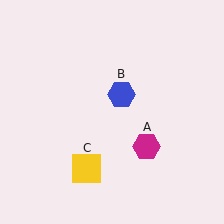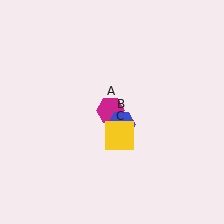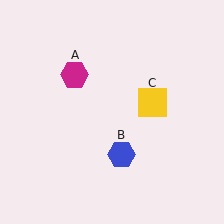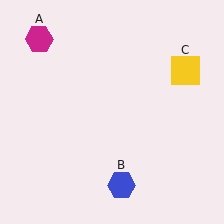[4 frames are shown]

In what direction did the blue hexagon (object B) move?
The blue hexagon (object B) moved down.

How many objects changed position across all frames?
3 objects changed position: magenta hexagon (object A), blue hexagon (object B), yellow square (object C).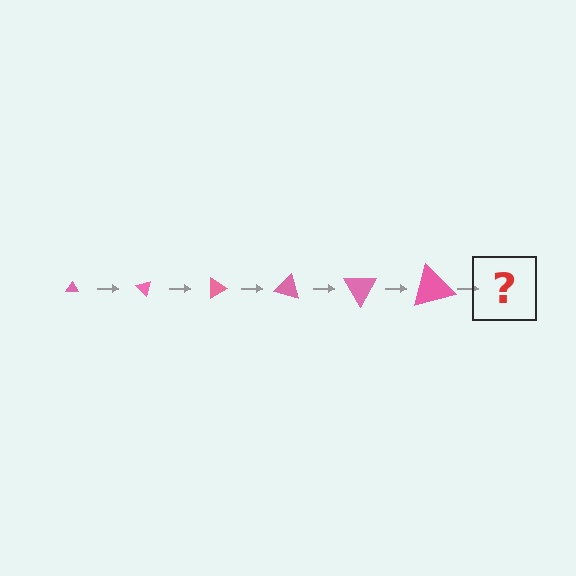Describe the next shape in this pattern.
It should be a triangle, larger than the previous one and rotated 270 degrees from the start.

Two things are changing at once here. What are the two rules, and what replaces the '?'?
The two rules are that the triangle grows larger each step and it rotates 45 degrees each step. The '?' should be a triangle, larger than the previous one and rotated 270 degrees from the start.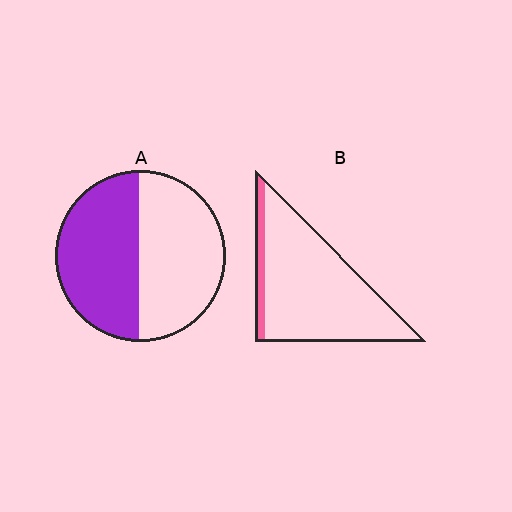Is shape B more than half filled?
No.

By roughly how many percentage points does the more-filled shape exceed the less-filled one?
By roughly 40 percentage points (A over B).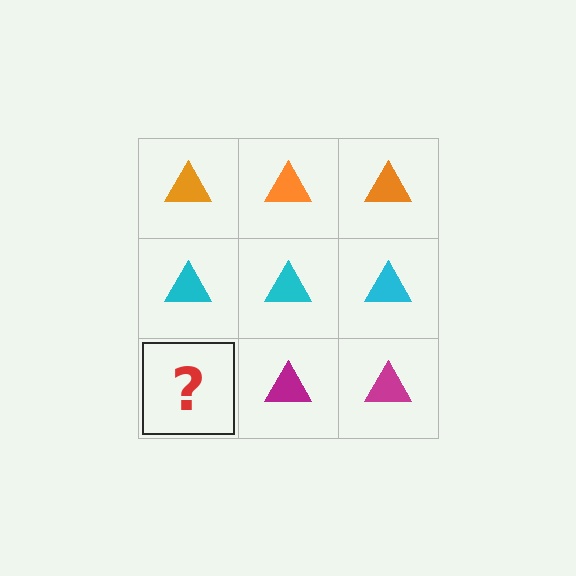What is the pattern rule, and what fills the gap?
The rule is that each row has a consistent color. The gap should be filled with a magenta triangle.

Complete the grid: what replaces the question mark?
The question mark should be replaced with a magenta triangle.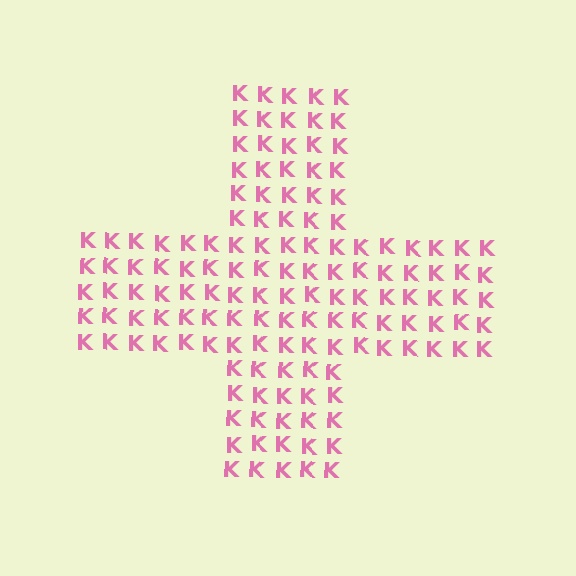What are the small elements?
The small elements are letter K's.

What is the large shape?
The large shape is a cross.